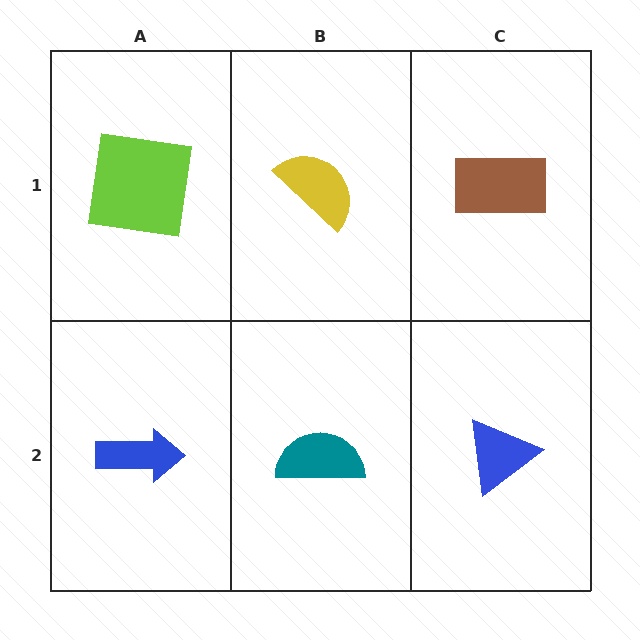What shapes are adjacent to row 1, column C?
A blue triangle (row 2, column C), a yellow semicircle (row 1, column B).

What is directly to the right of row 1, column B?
A brown rectangle.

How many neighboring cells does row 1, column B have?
3.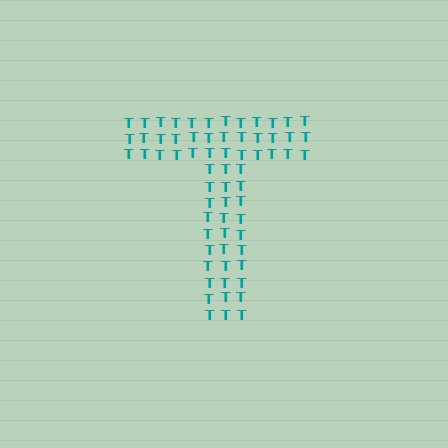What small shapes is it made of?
It is made of small letter T's.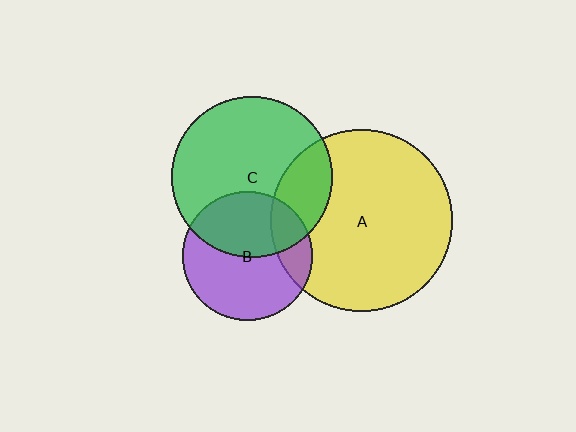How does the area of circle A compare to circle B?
Approximately 2.0 times.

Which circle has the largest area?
Circle A (yellow).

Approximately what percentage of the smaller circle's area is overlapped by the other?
Approximately 20%.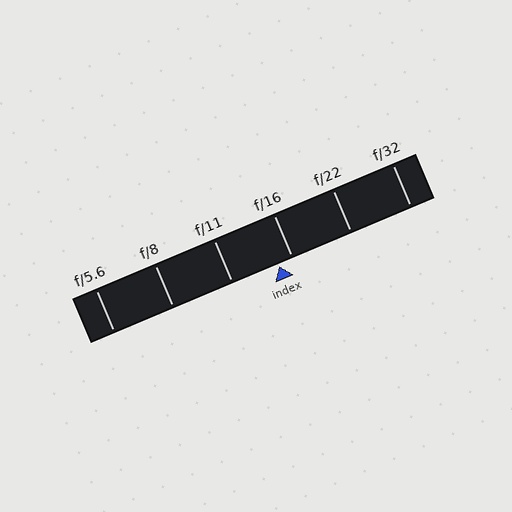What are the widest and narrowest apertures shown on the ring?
The widest aperture shown is f/5.6 and the narrowest is f/32.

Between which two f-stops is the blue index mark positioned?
The index mark is between f/11 and f/16.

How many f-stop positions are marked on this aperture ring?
There are 6 f-stop positions marked.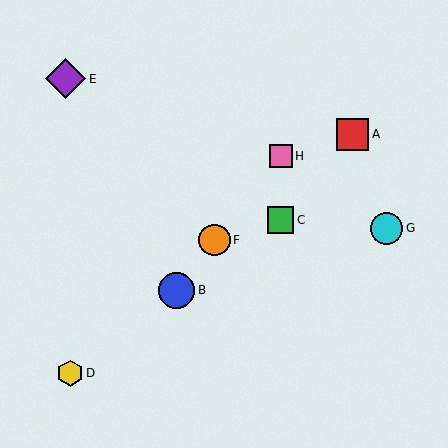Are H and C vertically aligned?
Yes, both are at x≈281.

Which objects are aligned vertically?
Objects C, H are aligned vertically.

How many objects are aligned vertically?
2 objects (C, H) are aligned vertically.